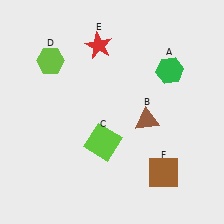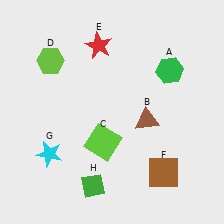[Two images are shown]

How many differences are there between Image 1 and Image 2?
There are 2 differences between the two images.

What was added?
A cyan star (G), a green diamond (H) were added in Image 2.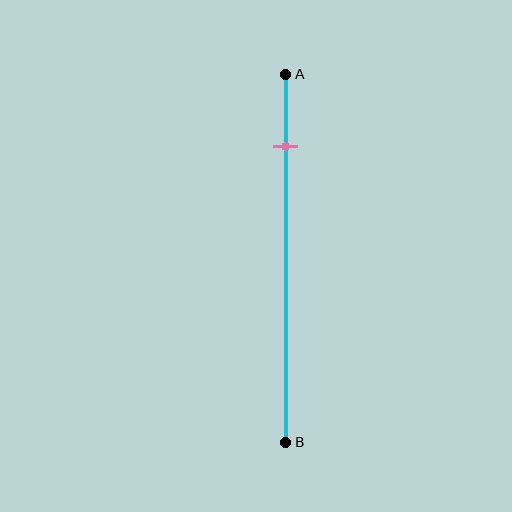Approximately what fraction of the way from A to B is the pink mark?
The pink mark is approximately 20% of the way from A to B.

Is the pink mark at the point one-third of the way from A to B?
No, the mark is at about 20% from A, not at the 33% one-third point.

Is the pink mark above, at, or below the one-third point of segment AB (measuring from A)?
The pink mark is above the one-third point of segment AB.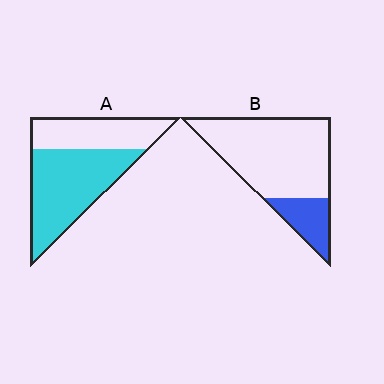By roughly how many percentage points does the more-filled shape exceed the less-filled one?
By roughly 40 percentage points (A over B).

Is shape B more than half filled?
No.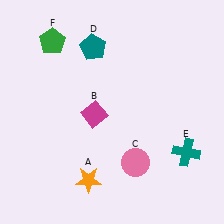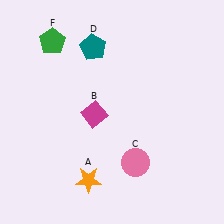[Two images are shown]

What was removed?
The teal cross (E) was removed in Image 2.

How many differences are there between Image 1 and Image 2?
There is 1 difference between the two images.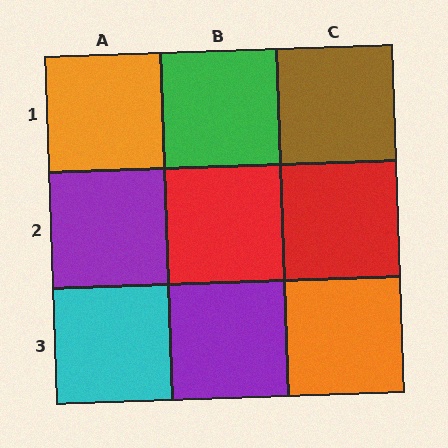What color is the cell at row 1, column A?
Orange.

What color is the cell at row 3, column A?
Cyan.